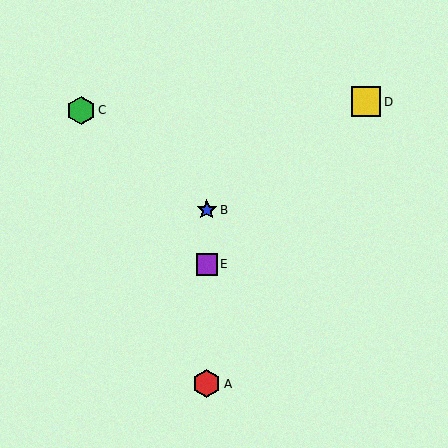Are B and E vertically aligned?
Yes, both are at x≈207.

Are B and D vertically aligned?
No, B is at x≈207 and D is at x≈366.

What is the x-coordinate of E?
Object E is at x≈207.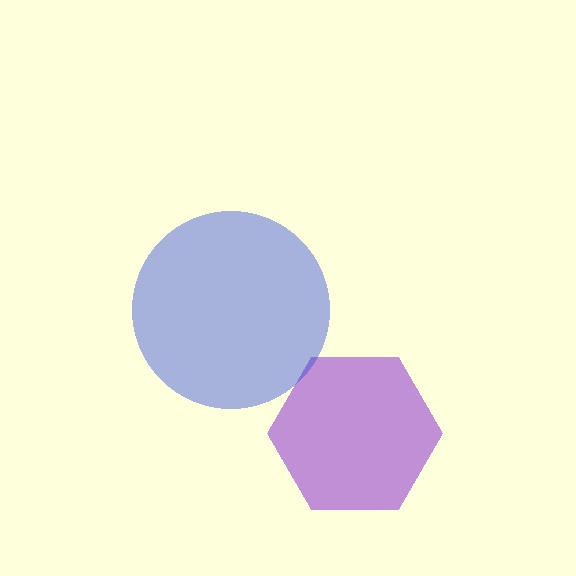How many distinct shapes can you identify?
There are 2 distinct shapes: a purple hexagon, a blue circle.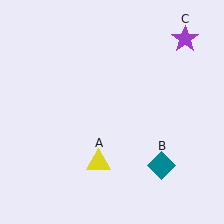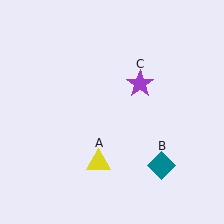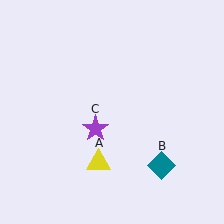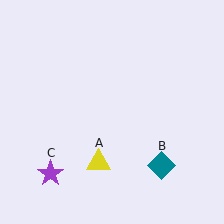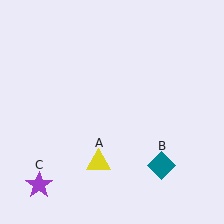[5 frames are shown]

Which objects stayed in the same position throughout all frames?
Yellow triangle (object A) and teal diamond (object B) remained stationary.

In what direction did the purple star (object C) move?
The purple star (object C) moved down and to the left.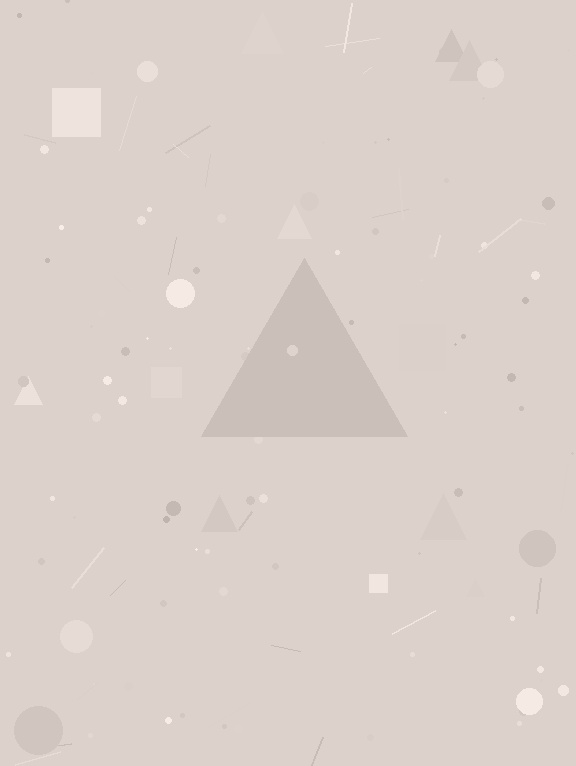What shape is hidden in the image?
A triangle is hidden in the image.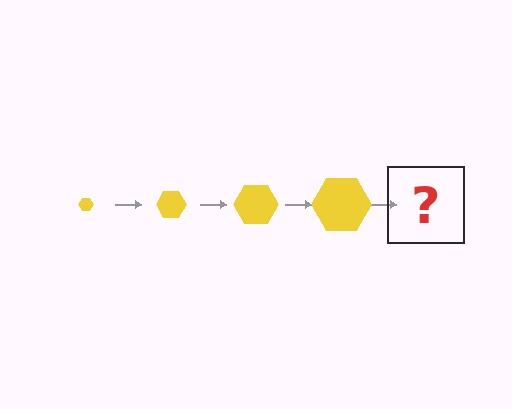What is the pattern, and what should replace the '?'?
The pattern is that the hexagon gets progressively larger each step. The '?' should be a yellow hexagon, larger than the previous one.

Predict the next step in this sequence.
The next step is a yellow hexagon, larger than the previous one.